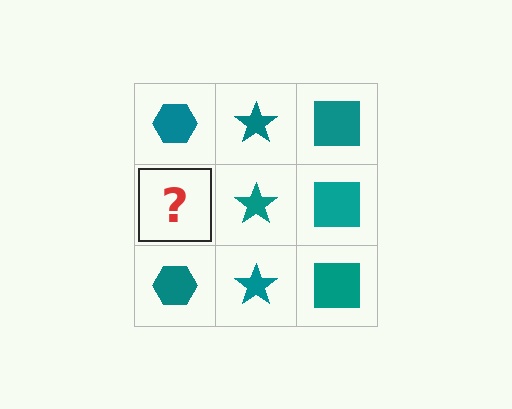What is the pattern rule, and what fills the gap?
The rule is that each column has a consistent shape. The gap should be filled with a teal hexagon.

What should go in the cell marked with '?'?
The missing cell should contain a teal hexagon.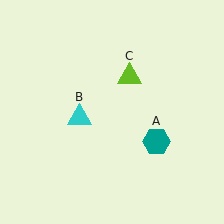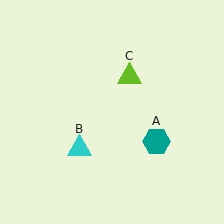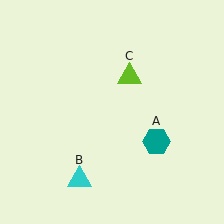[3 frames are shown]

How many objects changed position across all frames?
1 object changed position: cyan triangle (object B).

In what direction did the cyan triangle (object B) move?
The cyan triangle (object B) moved down.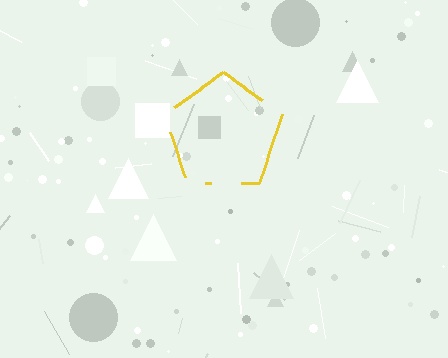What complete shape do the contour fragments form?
The contour fragments form a pentagon.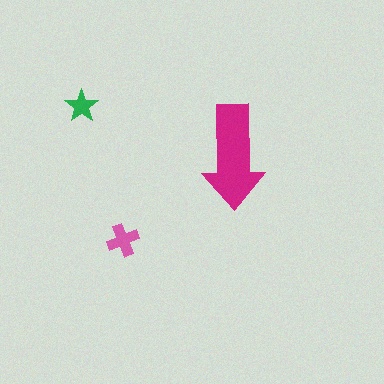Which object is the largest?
The magenta arrow.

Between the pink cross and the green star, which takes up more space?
The pink cross.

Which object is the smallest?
The green star.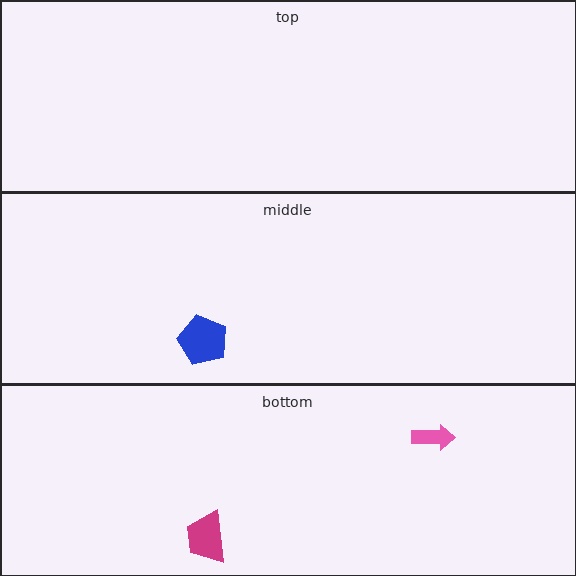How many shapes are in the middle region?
1.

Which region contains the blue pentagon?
The middle region.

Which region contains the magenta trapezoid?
The bottom region.